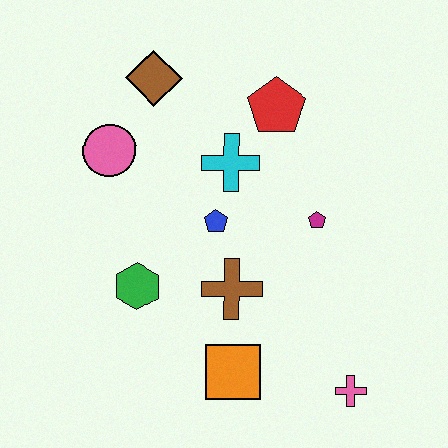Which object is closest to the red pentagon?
The cyan cross is closest to the red pentagon.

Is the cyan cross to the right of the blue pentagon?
Yes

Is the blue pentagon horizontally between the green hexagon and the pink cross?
Yes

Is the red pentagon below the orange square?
No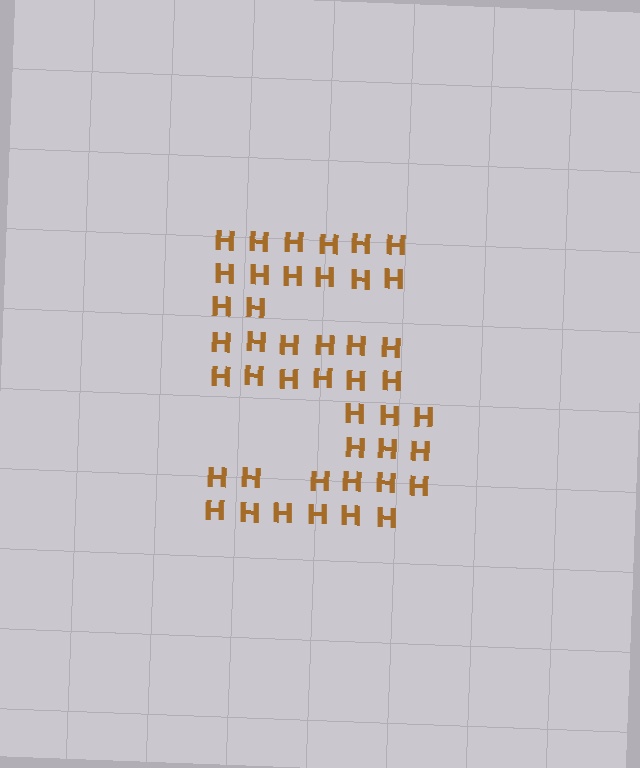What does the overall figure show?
The overall figure shows the digit 5.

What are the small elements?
The small elements are letter H's.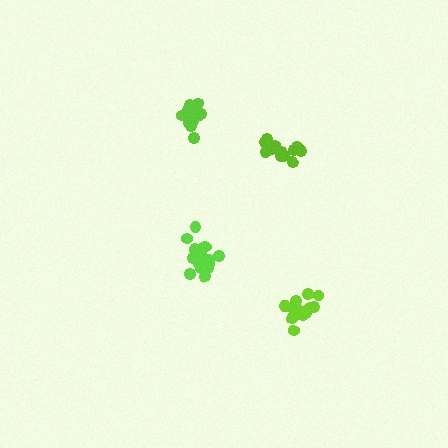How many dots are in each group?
Group 1: 16 dots, Group 2: 19 dots, Group 3: 13 dots, Group 4: 18 dots (66 total).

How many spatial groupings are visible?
There are 4 spatial groupings.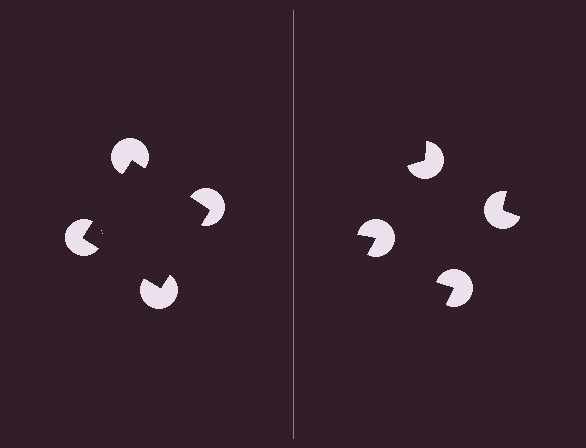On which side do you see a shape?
An illusory square appears on the left side. On the right side the wedge cuts are rotated, so no coherent shape forms.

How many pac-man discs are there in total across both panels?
8 — 4 on each side.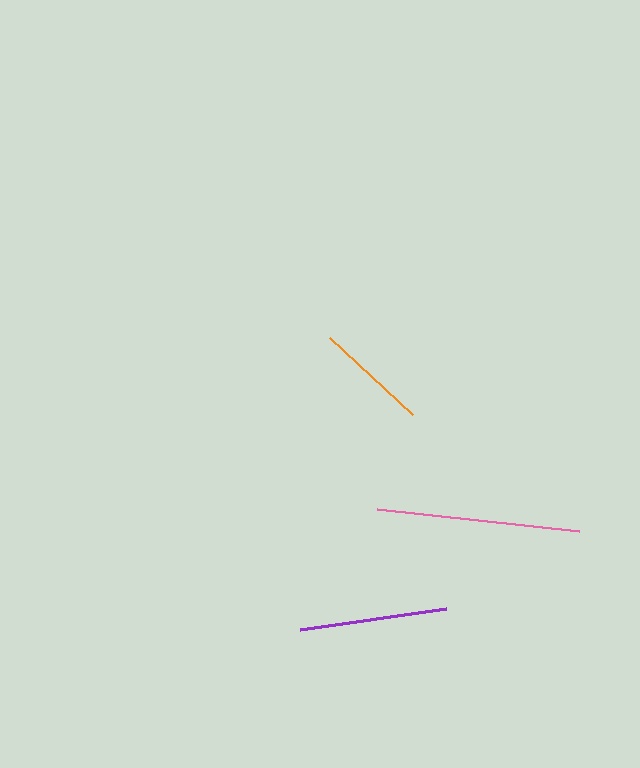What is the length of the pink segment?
The pink segment is approximately 203 pixels long.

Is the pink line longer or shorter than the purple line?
The pink line is longer than the purple line.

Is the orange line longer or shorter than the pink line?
The pink line is longer than the orange line.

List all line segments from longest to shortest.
From longest to shortest: pink, purple, orange.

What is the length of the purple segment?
The purple segment is approximately 147 pixels long.